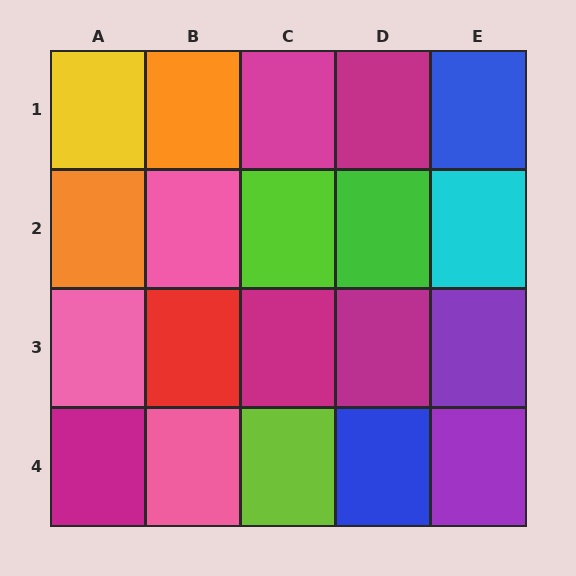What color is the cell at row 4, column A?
Magenta.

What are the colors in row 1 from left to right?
Yellow, orange, magenta, magenta, blue.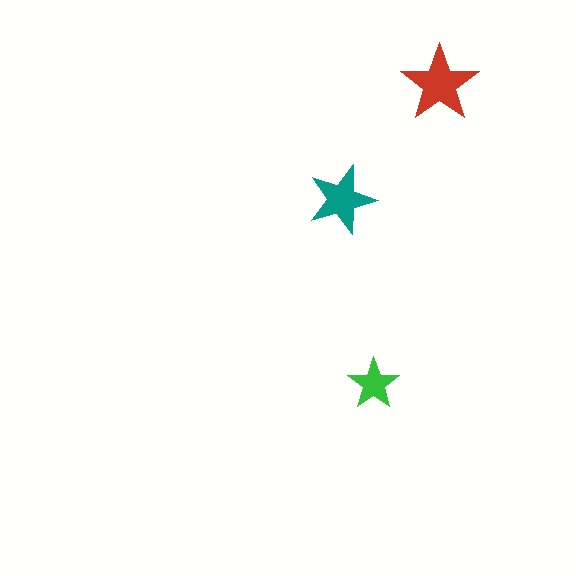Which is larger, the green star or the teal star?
The teal one.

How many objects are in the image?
There are 3 objects in the image.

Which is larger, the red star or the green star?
The red one.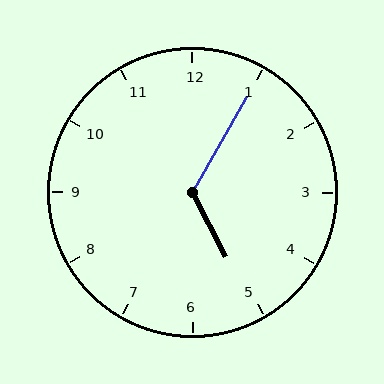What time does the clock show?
5:05.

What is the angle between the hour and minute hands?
Approximately 122 degrees.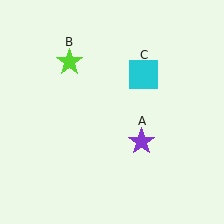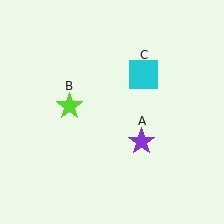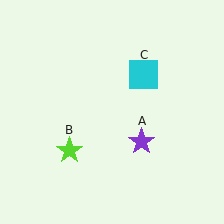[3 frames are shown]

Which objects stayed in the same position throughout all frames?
Purple star (object A) and cyan square (object C) remained stationary.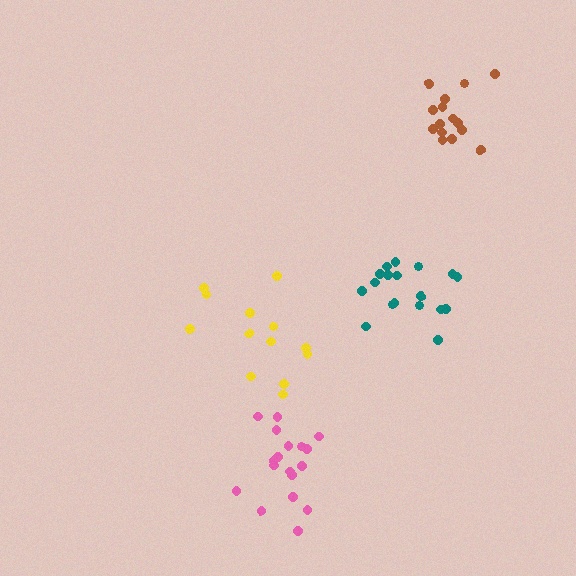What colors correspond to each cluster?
The clusters are colored: teal, pink, brown, yellow.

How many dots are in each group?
Group 1: 18 dots, Group 2: 18 dots, Group 3: 15 dots, Group 4: 13 dots (64 total).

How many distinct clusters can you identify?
There are 4 distinct clusters.